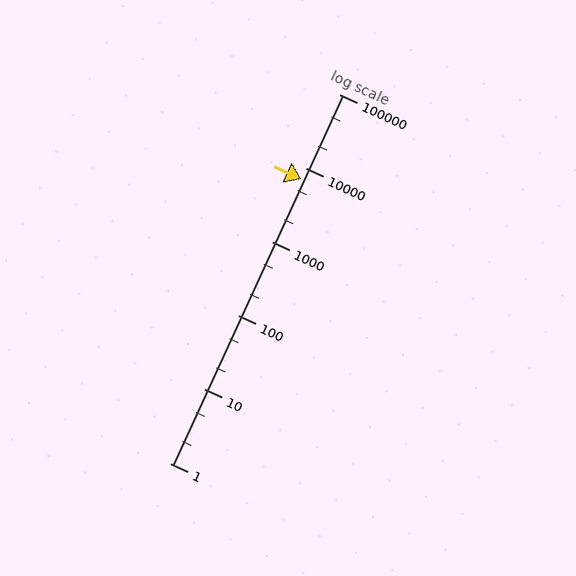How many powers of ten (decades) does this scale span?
The scale spans 5 decades, from 1 to 100000.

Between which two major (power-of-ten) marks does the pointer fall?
The pointer is between 1000 and 10000.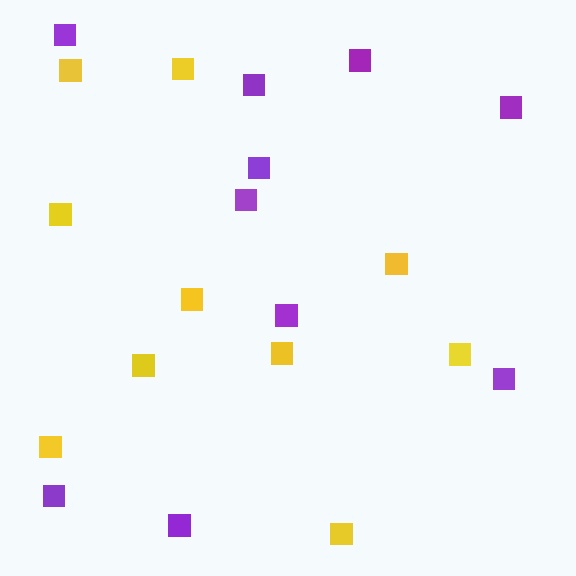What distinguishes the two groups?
There are 2 groups: one group of yellow squares (10) and one group of purple squares (10).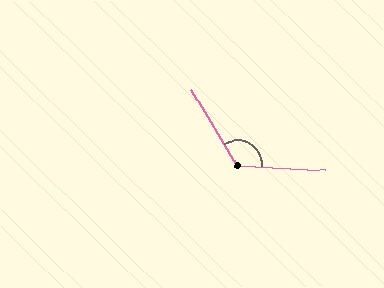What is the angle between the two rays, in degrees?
Approximately 124 degrees.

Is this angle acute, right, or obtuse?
It is obtuse.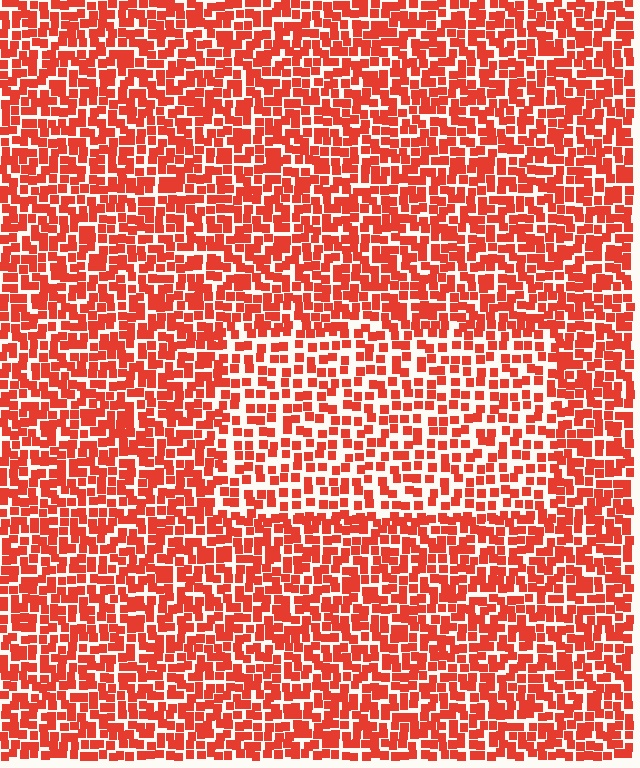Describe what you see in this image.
The image contains small red elements arranged at two different densities. A rectangle-shaped region is visible where the elements are less densely packed than the surrounding area.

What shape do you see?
I see a rectangle.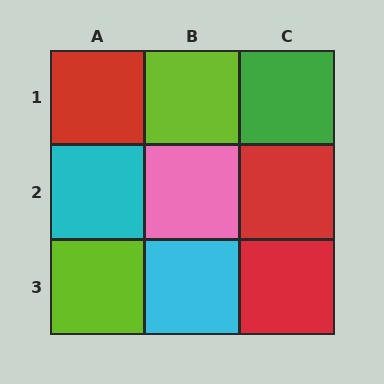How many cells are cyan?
2 cells are cyan.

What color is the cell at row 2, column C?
Red.